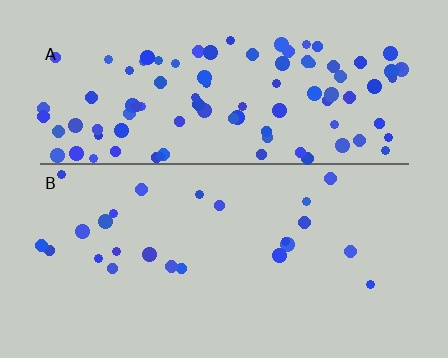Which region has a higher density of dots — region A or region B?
A (the top).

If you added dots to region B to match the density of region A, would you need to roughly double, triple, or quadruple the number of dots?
Approximately quadruple.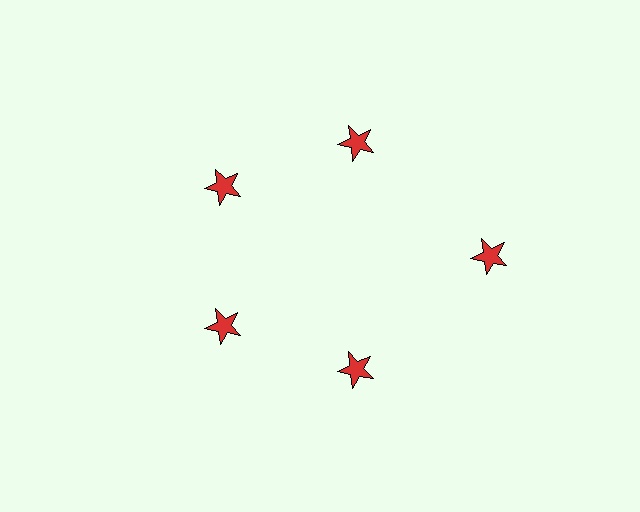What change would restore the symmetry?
The symmetry would be restored by moving it inward, back onto the ring so that all 5 stars sit at equal angles and equal distance from the center.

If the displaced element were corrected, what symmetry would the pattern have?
It would have 5-fold rotational symmetry — the pattern would map onto itself every 72 degrees.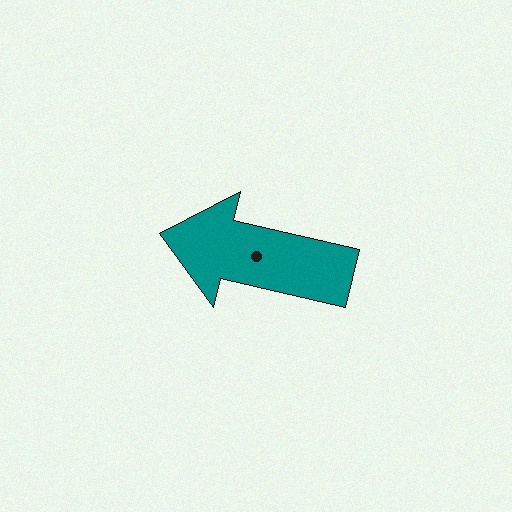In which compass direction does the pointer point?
West.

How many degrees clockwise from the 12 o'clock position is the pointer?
Approximately 283 degrees.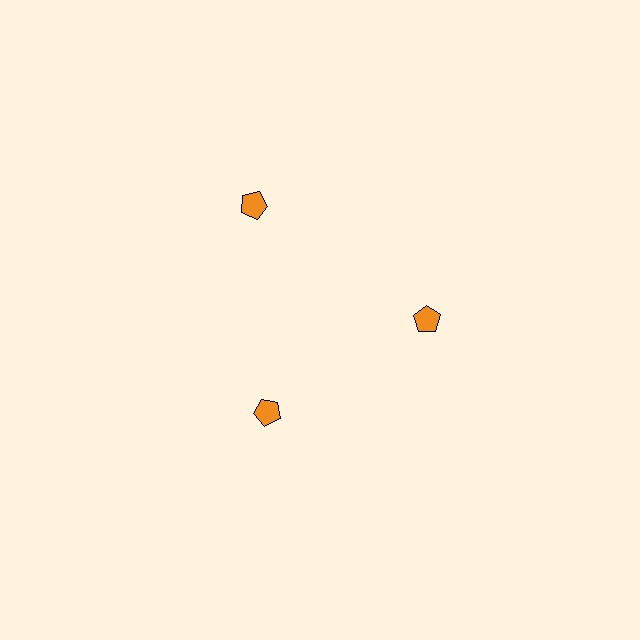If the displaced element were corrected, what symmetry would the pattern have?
It would have 3-fold rotational symmetry — the pattern would map onto itself every 120 degrees.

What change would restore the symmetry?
The symmetry would be restored by moving it inward, back onto the ring so that all 3 pentagons sit at equal angles and equal distance from the center.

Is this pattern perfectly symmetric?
No. The 3 orange pentagons are arranged in a ring, but one element near the 11 o'clock position is pushed outward from the center, breaking the 3-fold rotational symmetry.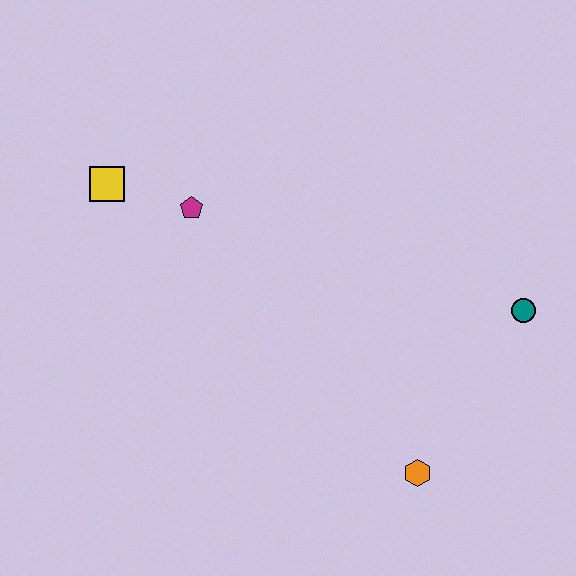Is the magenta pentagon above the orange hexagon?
Yes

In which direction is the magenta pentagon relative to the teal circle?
The magenta pentagon is to the left of the teal circle.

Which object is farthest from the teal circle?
The yellow square is farthest from the teal circle.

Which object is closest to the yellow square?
The magenta pentagon is closest to the yellow square.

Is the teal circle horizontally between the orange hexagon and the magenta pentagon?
No